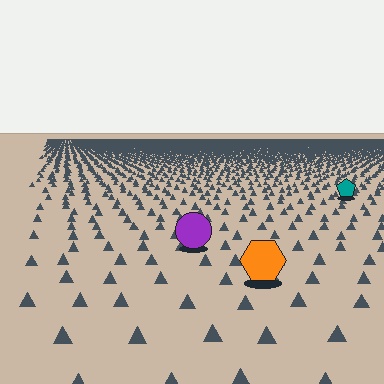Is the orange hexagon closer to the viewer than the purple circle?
Yes. The orange hexagon is closer — you can tell from the texture gradient: the ground texture is coarser near it.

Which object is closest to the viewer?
The orange hexagon is closest. The texture marks near it are larger and more spread out.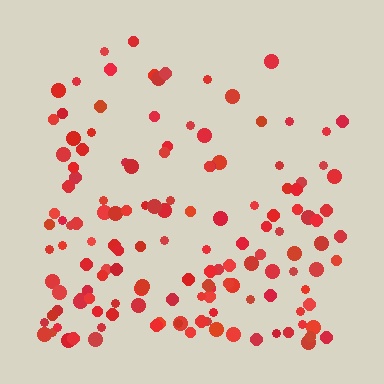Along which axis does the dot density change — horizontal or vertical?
Vertical.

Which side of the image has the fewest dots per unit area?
The top.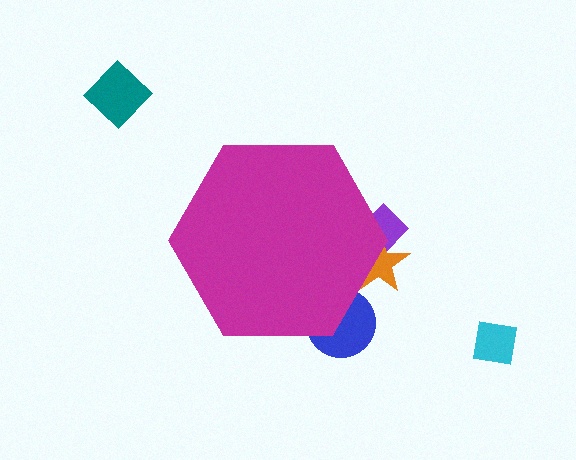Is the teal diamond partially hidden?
No, the teal diamond is fully visible.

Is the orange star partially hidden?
Yes, the orange star is partially hidden behind the magenta hexagon.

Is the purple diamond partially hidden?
Yes, the purple diamond is partially hidden behind the magenta hexagon.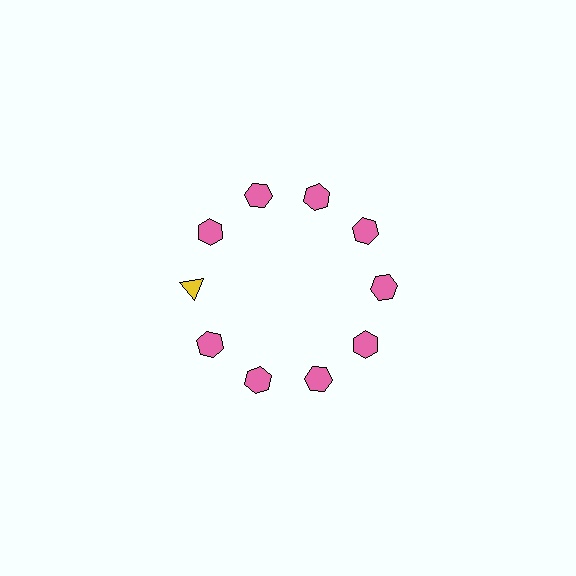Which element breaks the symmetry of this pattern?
The yellow triangle at roughly the 9 o'clock position breaks the symmetry. All other shapes are pink hexagons.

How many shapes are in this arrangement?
There are 10 shapes arranged in a ring pattern.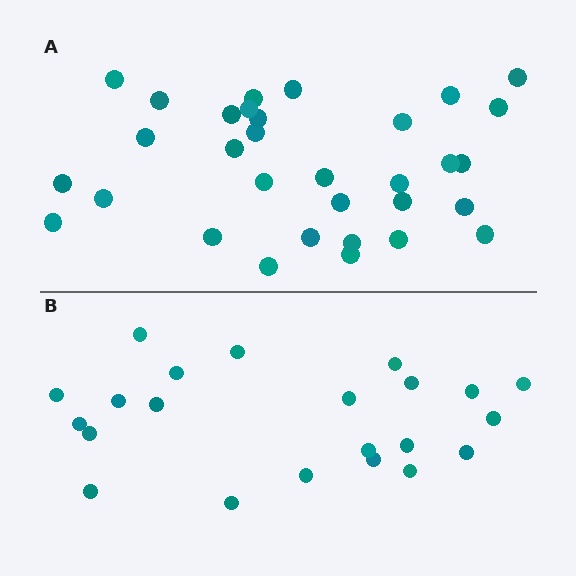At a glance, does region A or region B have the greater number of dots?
Region A (the top region) has more dots.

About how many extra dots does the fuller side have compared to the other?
Region A has roughly 10 or so more dots than region B.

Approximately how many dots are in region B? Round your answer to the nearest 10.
About 20 dots. (The exact count is 22, which rounds to 20.)